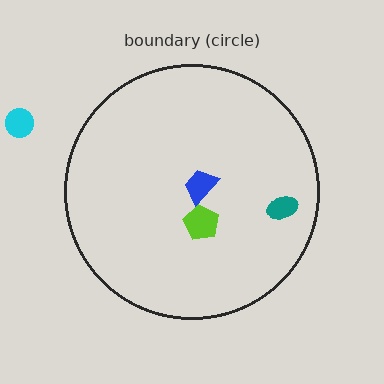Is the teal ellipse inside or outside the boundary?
Inside.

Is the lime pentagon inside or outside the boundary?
Inside.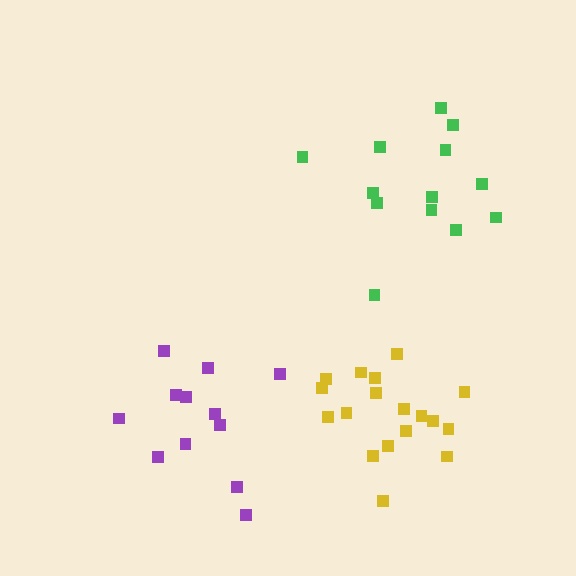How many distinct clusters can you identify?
There are 3 distinct clusters.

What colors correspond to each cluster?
The clusters are colored: green, yellow, purple.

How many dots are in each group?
Group 1: 13 dots, Group 2: 18 dots, Group 3: 12 dots (43 total).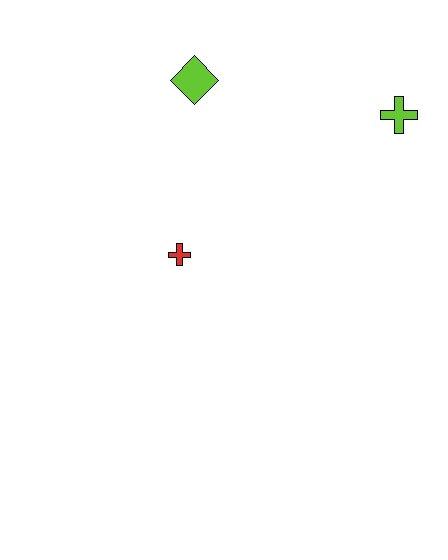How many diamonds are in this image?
There is 1 diamond.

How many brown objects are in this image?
There are no brown objects.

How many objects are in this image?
There are 3 objects.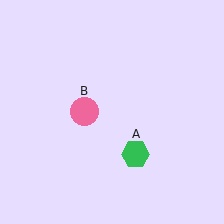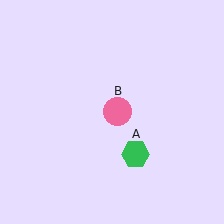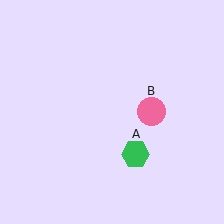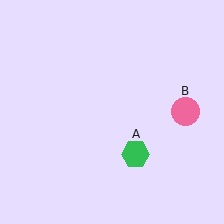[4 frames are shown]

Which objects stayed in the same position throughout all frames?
Green hexagon (object A) remained stationary.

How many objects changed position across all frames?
1 object changed position: pink circle (object B).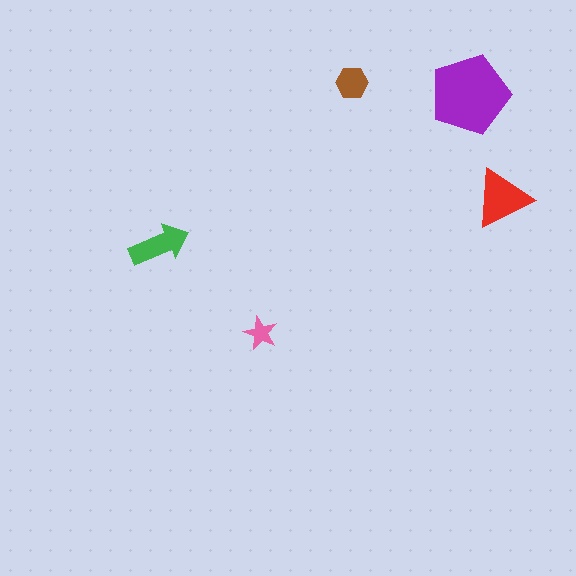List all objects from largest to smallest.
The purple pentagon, the red triangle, the green arrow, the brown hexagon, the pink star.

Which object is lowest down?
The pink star is bottommost.